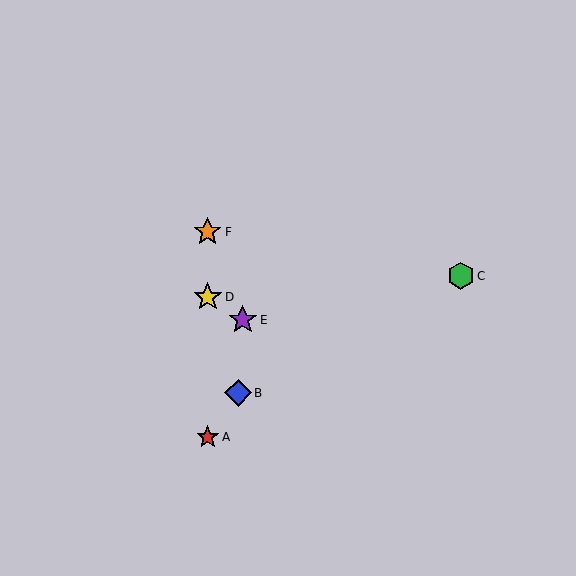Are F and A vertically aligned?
Yes, both are at x≈208.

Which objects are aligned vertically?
Objects A, D, F are aligned vertically.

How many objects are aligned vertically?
3 objects (A, D, F) are aligned vertically.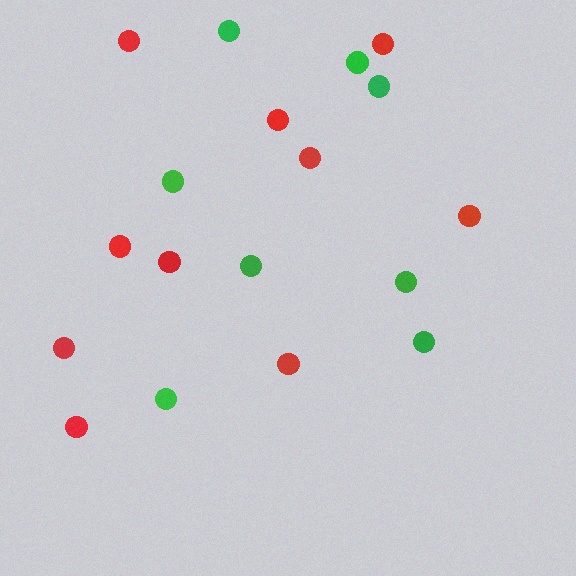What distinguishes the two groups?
There are 2 groups: one group of red circles (10) and one group of green circles (8).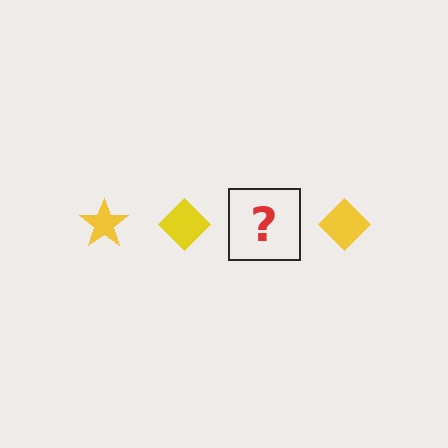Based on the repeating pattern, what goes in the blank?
The blank should be a yellow star.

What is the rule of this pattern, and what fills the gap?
The rule is that the pattern cycles through star, diamond shapes in yellow. The gap should be filled with a yellow star.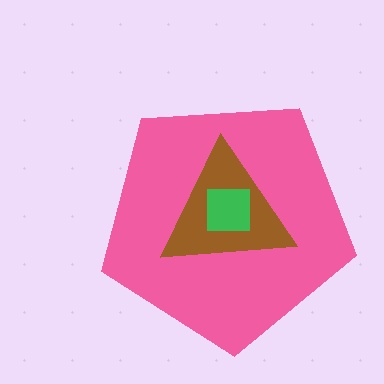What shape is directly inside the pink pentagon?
The brown triangle.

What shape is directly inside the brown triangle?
The green square.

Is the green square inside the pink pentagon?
Yes.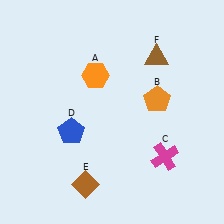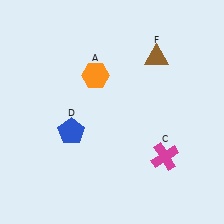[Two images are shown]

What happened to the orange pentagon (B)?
The orange pentagon (B) was removed in Image 2. It was in the top-right area of Image 1.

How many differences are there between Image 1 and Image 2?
There are 2 differences between the two images.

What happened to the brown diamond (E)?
The brown diamond (E) was removed in Image 2. It was in the bottom-left area of Image 1.